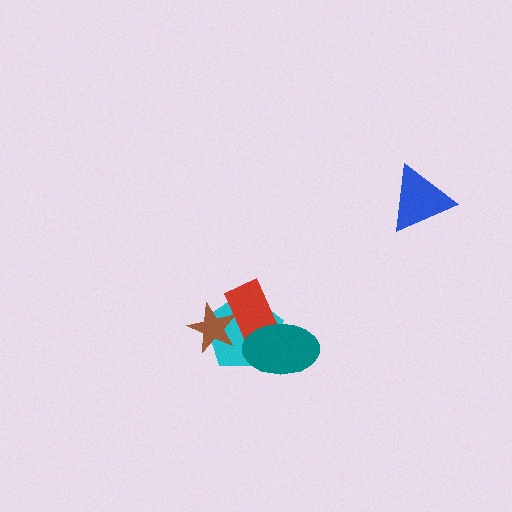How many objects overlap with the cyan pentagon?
3 objects overlap with the cyan pentagon.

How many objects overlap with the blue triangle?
0 objects overlap with the blue triangle.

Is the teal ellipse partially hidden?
No, no other shape covers it.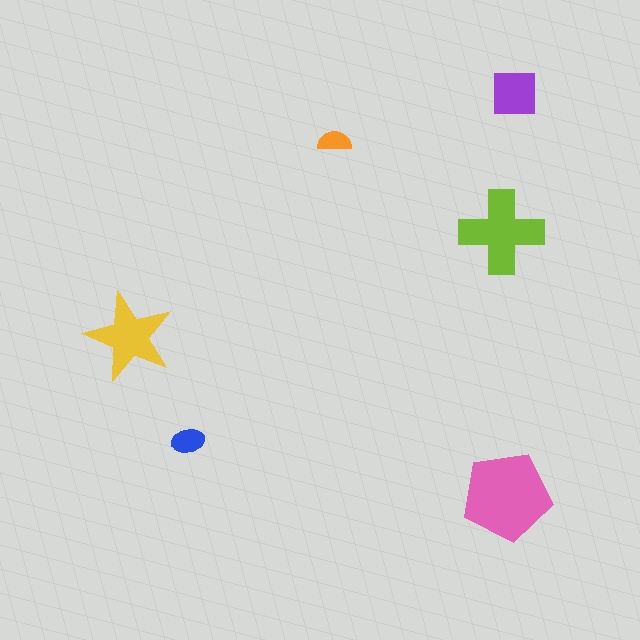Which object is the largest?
The pink pentagon.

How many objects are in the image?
There are 6 objects in the image.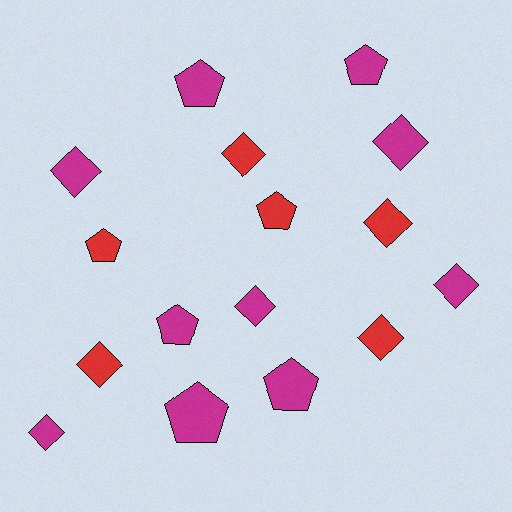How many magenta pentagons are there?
There are 5 magenta pentagons.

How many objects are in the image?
There are 16 objects.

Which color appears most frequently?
Magenta, with 10 objects.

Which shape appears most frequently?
Diamond, with 9 objects.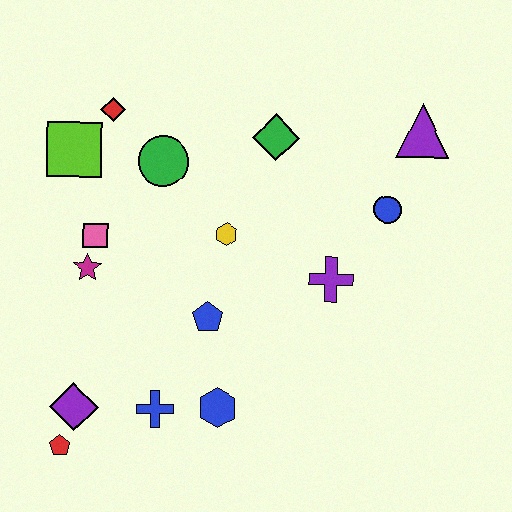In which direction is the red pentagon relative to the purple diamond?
The red pentagon is below the purple diamond.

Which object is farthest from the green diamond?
The red pentagon is farthest from the green diamond.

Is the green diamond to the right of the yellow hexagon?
Yes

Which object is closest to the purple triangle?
The blue circle is closest to the purple triangle.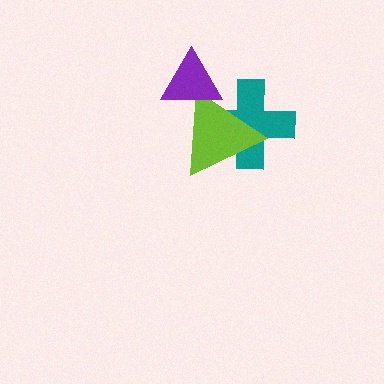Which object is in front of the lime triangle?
The purple triangle is in front of the lime triangle.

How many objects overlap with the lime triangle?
2 objects overlap with the lime triangle.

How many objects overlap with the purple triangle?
1 object overlaps with the purple triangle.